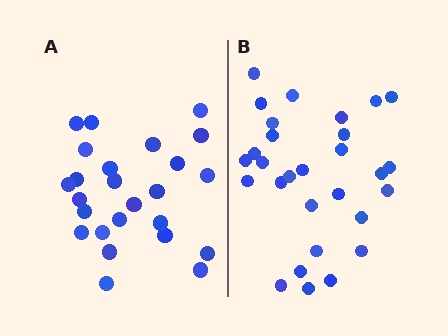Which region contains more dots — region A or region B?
Region B (the right region) has more dots.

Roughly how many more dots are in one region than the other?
Region B has about 4 more dots than region A.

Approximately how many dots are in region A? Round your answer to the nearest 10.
About 20 dots. (The exact count is 25, which rounds to 20.)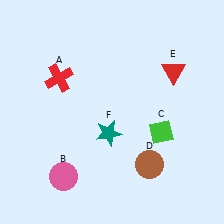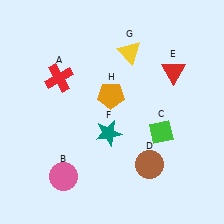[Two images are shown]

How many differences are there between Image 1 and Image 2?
There are 2 differences between the two images.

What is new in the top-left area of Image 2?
An orange pentagon (H) was added in the top-left area of Image 2.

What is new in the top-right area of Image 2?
A yellow triangle (G) was added in the top-right area of Image 2.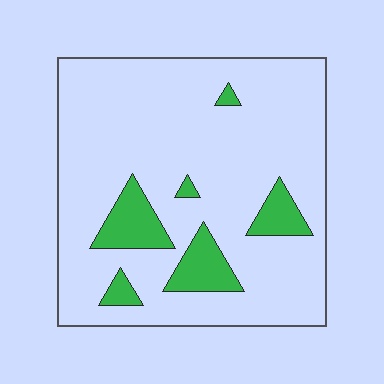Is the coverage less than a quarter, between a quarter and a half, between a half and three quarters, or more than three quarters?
Less than a quarter.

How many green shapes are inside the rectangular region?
6.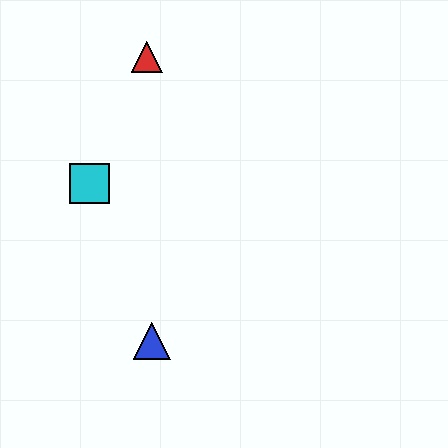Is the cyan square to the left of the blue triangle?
Yes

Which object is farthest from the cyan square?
The blue triangle is farthest from the cyan square.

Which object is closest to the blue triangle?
The cyan square is closest to the blue triangle.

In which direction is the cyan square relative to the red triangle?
The cyan square is below the red triangle.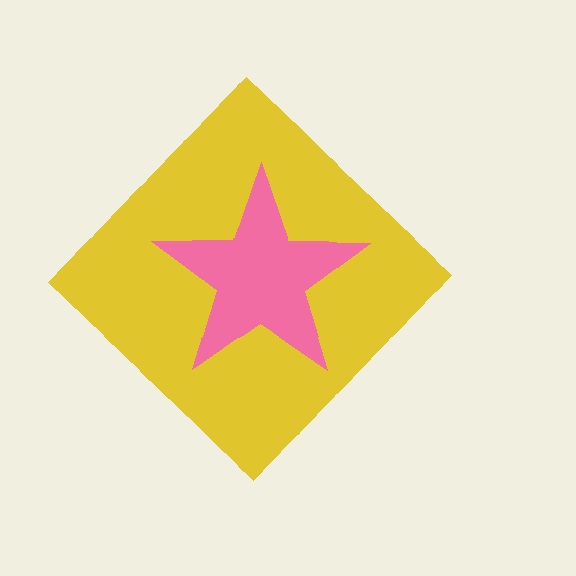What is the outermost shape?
The yellow diamond.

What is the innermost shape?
The pink star.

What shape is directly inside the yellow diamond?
The pink star.